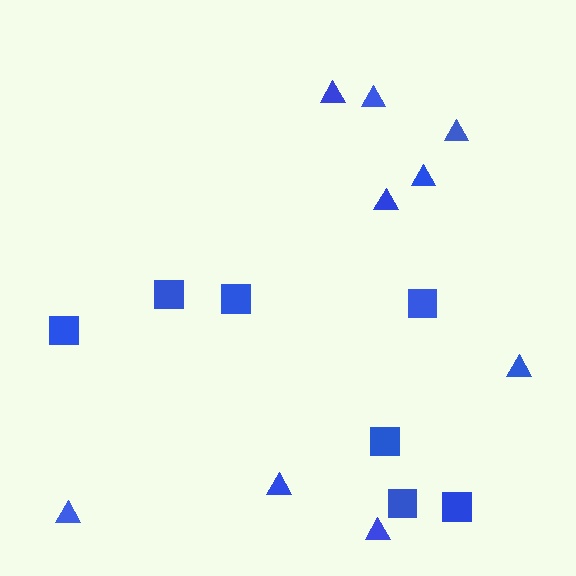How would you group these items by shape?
There are 2 groups: one group of triangles (9) and one group of squares (7).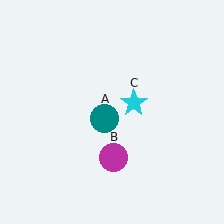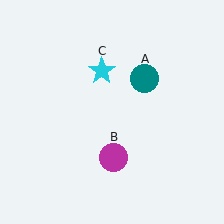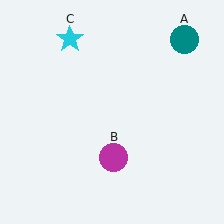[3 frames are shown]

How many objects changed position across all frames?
2 objects changed position: teal circle (object A), cyan star (object C).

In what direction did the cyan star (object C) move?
The cyan star (object C) moved up and to the left.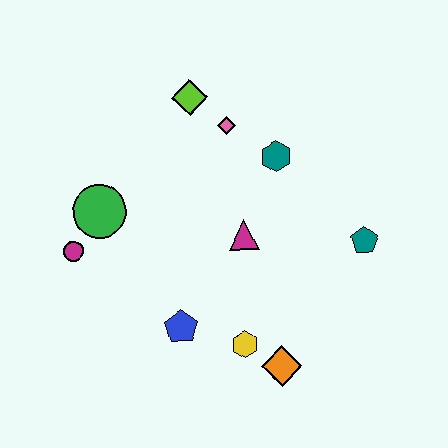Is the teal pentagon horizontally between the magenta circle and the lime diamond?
No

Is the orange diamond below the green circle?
Yes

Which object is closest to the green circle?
The magenta circle is closest to the green circle.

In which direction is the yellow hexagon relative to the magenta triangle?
The yellow hexagon is below the magenta triangle.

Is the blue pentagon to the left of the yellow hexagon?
Yes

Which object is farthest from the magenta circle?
The teal pentagon is farthest from the magenta circle.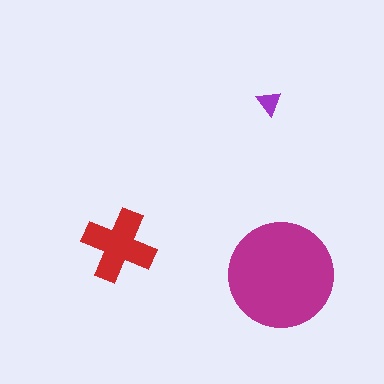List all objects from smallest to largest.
The purple triangle, the red cross, the magenta circle.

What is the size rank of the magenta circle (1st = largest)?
1st.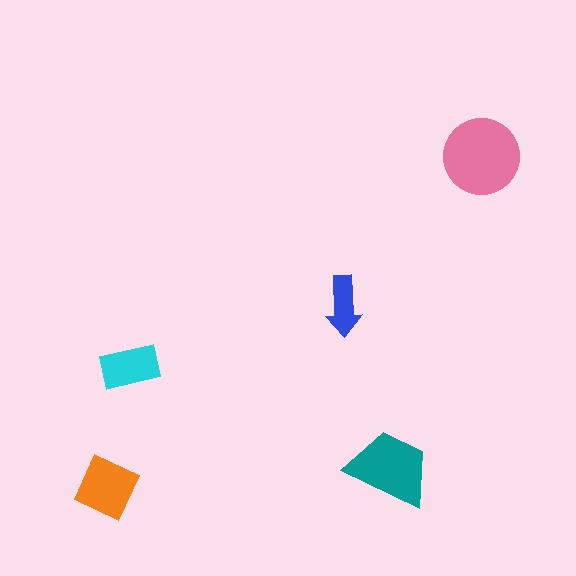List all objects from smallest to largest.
The blue arrow, the cyan rectangle, the orange diamond, the teal trapezoid, the pink circle.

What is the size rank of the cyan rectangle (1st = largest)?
4th.